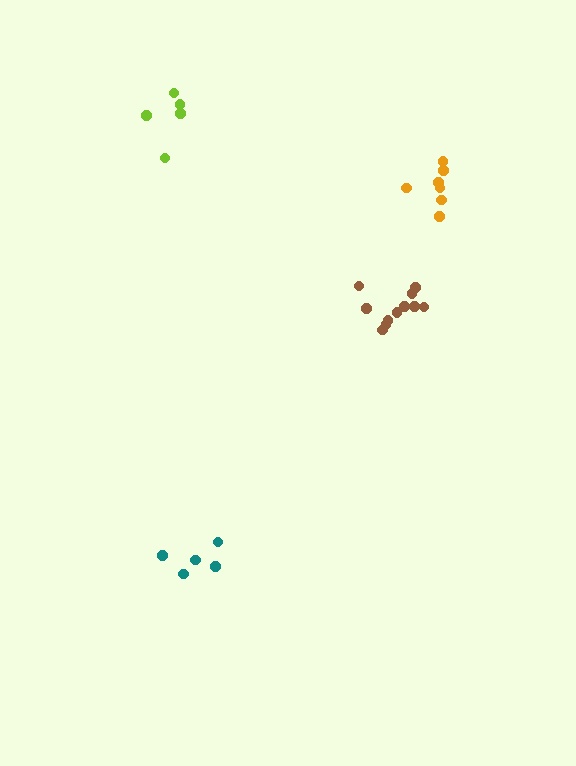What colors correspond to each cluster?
The clusters are colored: lime, teal, orange, brown.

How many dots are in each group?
Group 1: 5 dots, Group 2: 5 dots, Group 3: 7 dots, Group 4: 11 dots (28 total).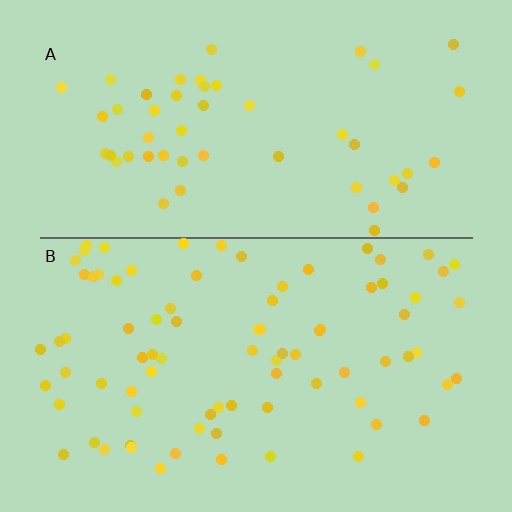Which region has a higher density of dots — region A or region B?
B (the bottom).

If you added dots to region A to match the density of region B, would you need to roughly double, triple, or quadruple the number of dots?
Approximately double.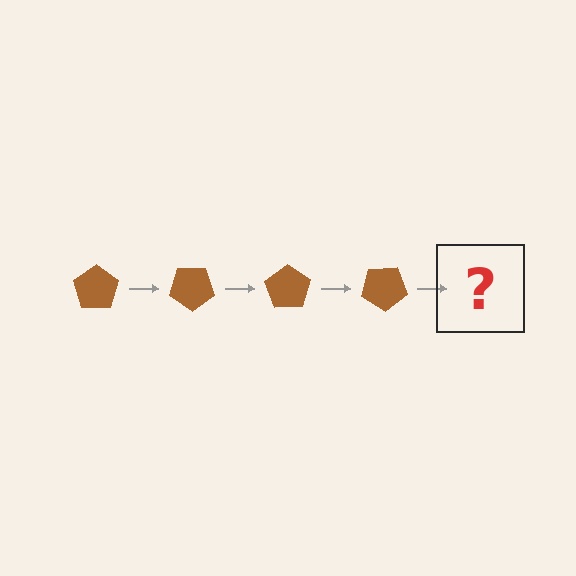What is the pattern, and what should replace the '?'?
The pattern is that the pentagon rotates 35 degrees each step. The '?' should be a brown pentagon rotated 140 degrees.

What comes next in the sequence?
The next element should be a brown pentagon rotated 140 degrees.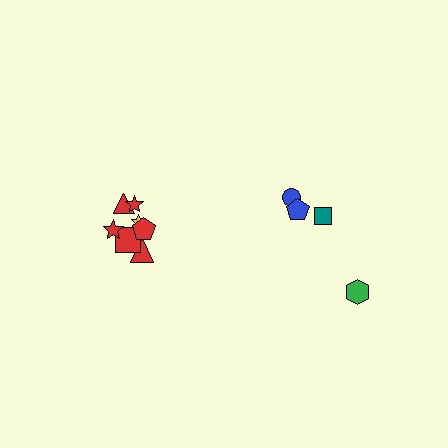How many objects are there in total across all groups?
There are 11 objects.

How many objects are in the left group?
There are 7 objects.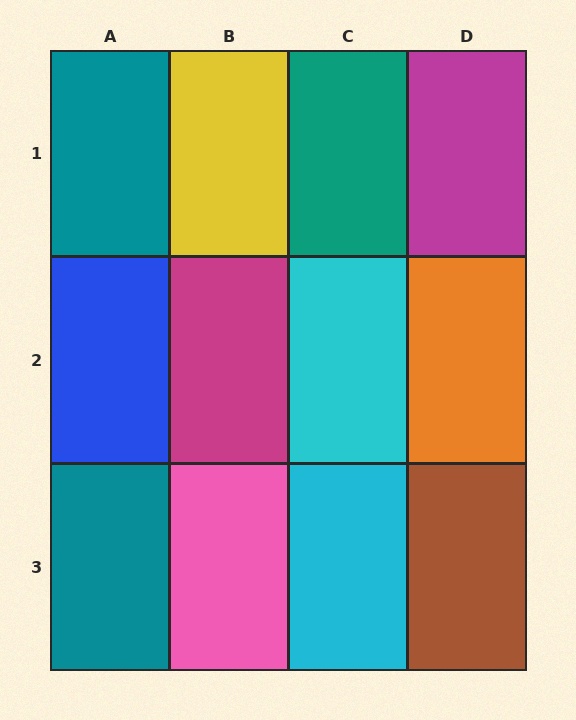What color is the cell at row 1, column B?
Yellow.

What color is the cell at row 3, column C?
Cyan.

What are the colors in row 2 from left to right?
Blue, magenta, cyan, orange.